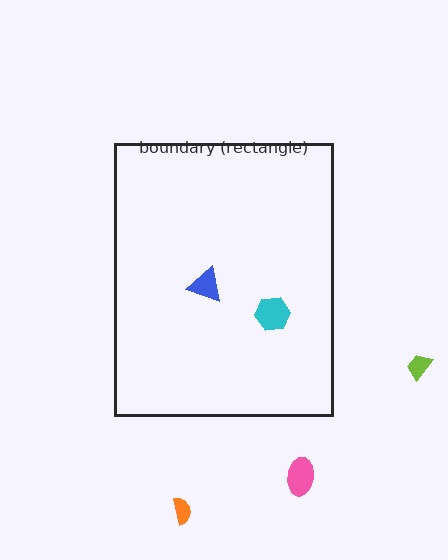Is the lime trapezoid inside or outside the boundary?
Outside.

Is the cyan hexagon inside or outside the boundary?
Inside.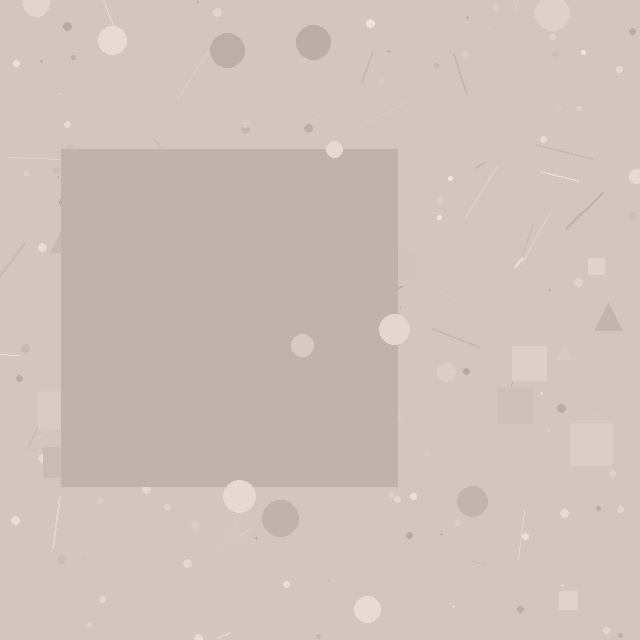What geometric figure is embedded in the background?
A square is embedded in the background.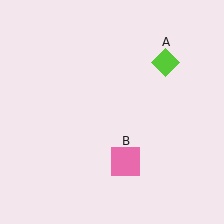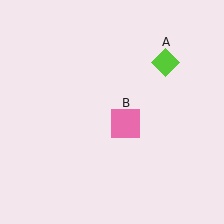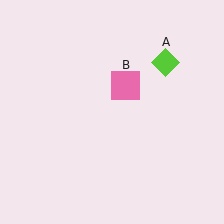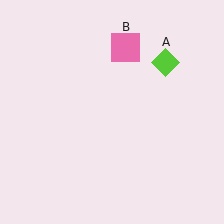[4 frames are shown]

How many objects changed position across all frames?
1 object changed position: pink square (object B).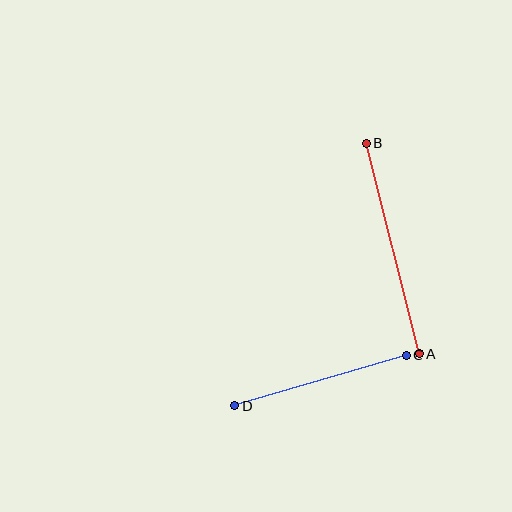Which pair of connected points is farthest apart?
Points A and B are farthest apart.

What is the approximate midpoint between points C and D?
The midpoint is at approximately (320, 380) pixels.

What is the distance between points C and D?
The distance is approximately 179 pixels.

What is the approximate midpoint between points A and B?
The midpoint is at approximately (393, 249) pixels.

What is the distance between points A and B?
The distance is approximately 217 pixels.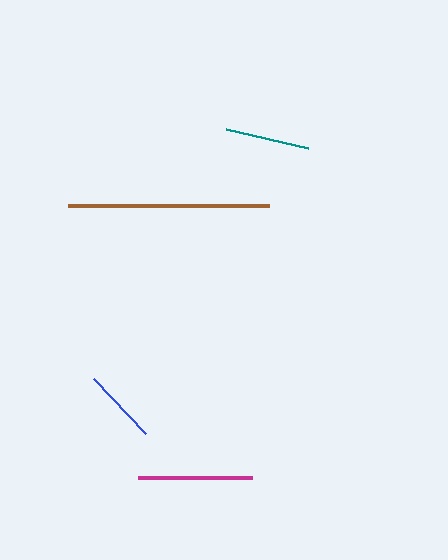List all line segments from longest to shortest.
From longest to shortest: brown, magenta, teal, blue.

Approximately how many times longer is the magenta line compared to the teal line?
The magenta line is approximately 1.4 times the length of the teal line.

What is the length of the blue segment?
The blue segment is approximately 76 pixels long.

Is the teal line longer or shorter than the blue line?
The teal line is longer than the blue line.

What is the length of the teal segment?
The teal segment is approximately 83 pixels long.